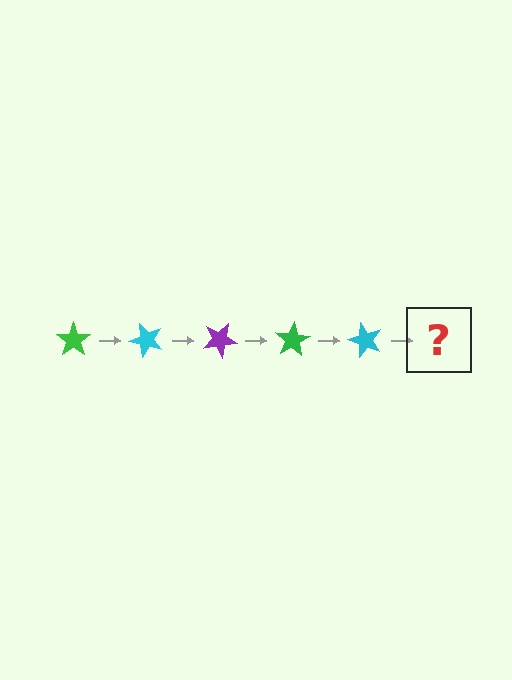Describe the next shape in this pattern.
It should be a purple star, rotated 250 degrees from the start.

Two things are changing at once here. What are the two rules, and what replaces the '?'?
The two rules are that it rotates 50 degrees each step and the color cycles through green, cyan, and purple. The '?' should be a purple star, rotated 250 degrees from the start.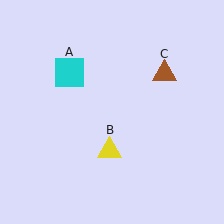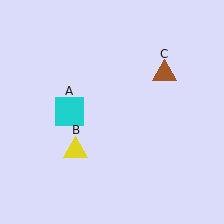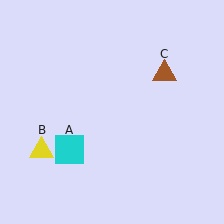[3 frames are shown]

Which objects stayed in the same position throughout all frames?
Brown triangle (object C) remained stationary.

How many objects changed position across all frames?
2 objects changed position: cyan square (object A), yellow triangle (object B).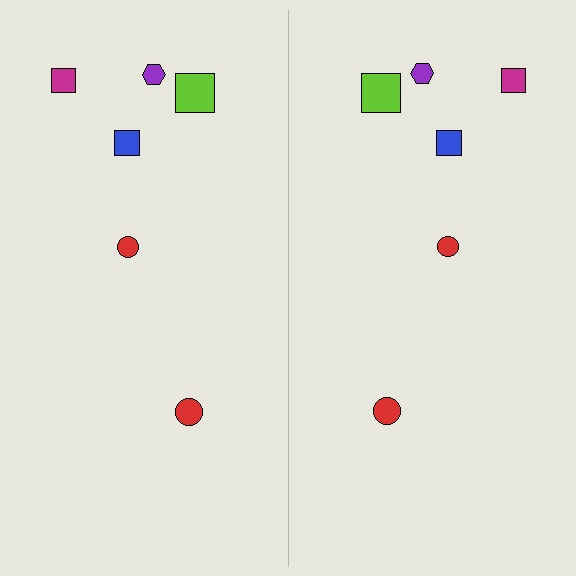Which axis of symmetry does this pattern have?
The pattern has a vertical axis of symmetry running through the center of the image.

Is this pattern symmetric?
Yes, this pattern has bilateral (reflection) symmetry.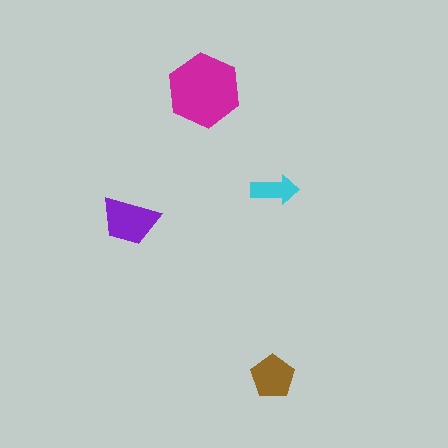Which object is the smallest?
The cyan arrow.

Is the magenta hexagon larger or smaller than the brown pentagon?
Larger.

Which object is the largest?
The magenta hexagon.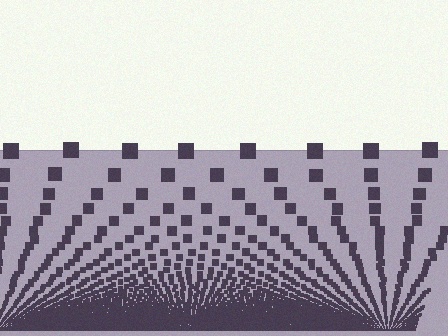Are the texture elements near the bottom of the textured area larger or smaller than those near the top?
Smaller. The gradient is inverted — elements near the bottom are smaller and denser.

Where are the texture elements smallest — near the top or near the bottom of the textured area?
Near the bottom.